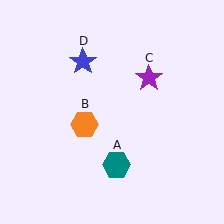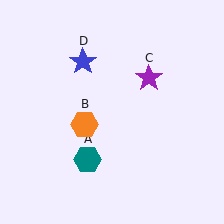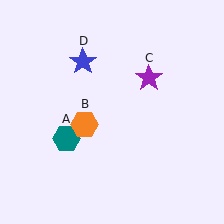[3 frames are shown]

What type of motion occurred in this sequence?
The teal hexagon (object A) rotated clockwise around the center of the scene.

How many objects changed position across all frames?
1 object changed position: teal hexagon (object A).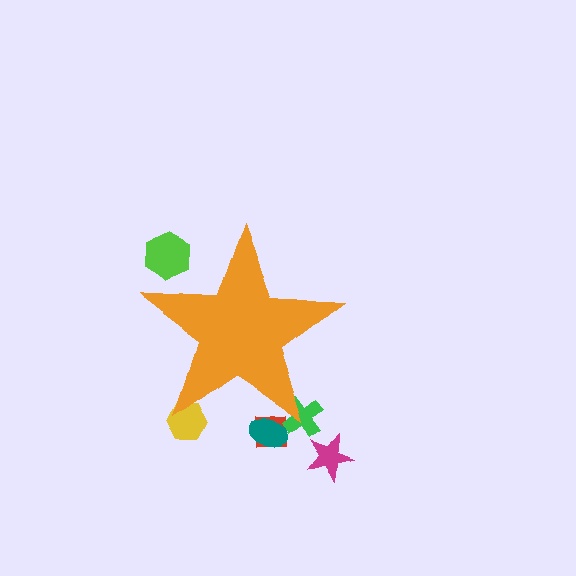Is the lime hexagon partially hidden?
Yes, the lime hexagon is partially hidden behind the orange star.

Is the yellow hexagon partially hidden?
Yes, the yellow hexagon is partially hidden behind the orange star.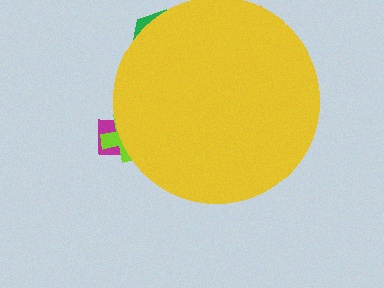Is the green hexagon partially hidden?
Yes, the green hexagon is partially hidden behind the yellow circle.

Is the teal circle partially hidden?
Yes, the teal circle is partially hidden behind the yellow circle.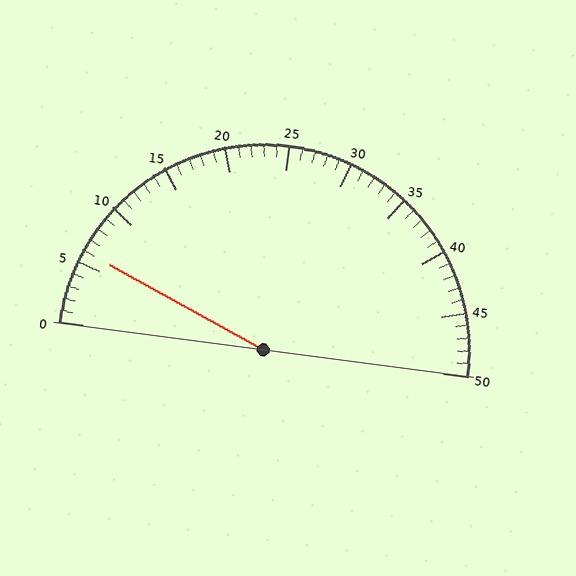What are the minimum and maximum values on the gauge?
The gauge ranges from 0 to 50.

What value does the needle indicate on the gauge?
The needle indicates approximately 6.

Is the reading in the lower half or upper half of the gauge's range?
The reading is in the lower half of the range (0 to 50).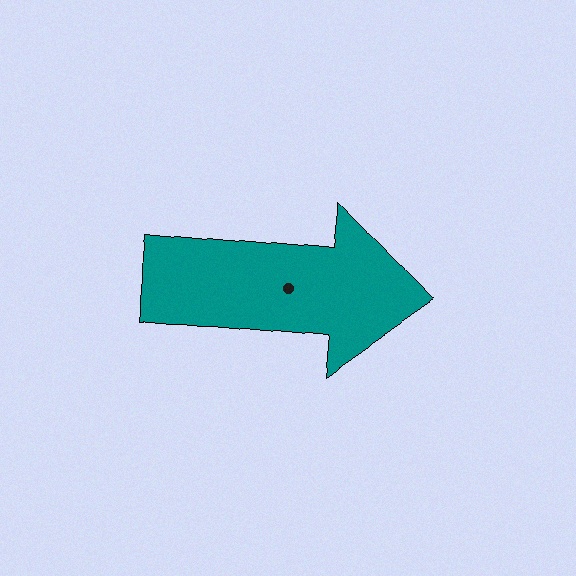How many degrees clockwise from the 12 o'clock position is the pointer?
Approximately 95 degrees.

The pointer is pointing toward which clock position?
Roughly 3 o'clock.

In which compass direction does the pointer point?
East.